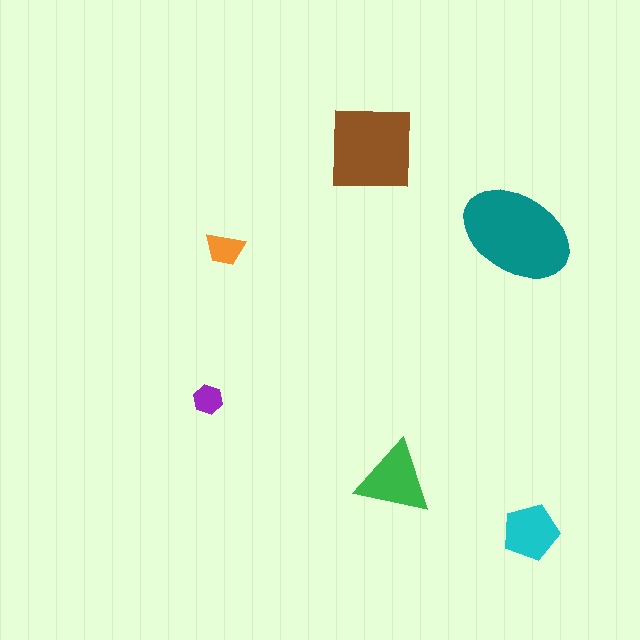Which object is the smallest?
The purple hexagon.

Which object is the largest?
The teal ellipse.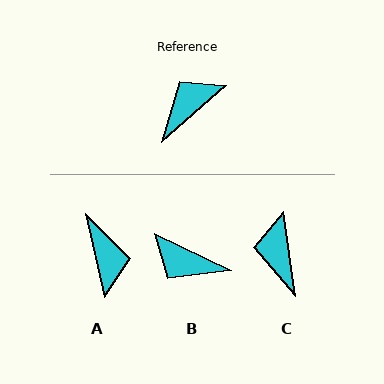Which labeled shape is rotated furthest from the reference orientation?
A, about 118 degrees away.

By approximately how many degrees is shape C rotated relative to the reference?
Approximately 57 degrees counter-clockwise.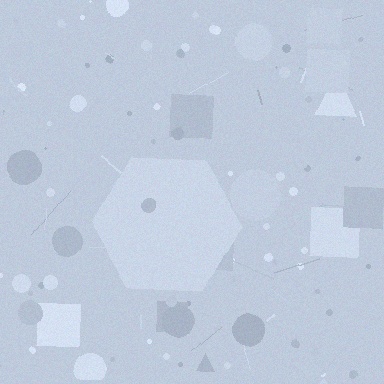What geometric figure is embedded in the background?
A hexagon is embedded in the background.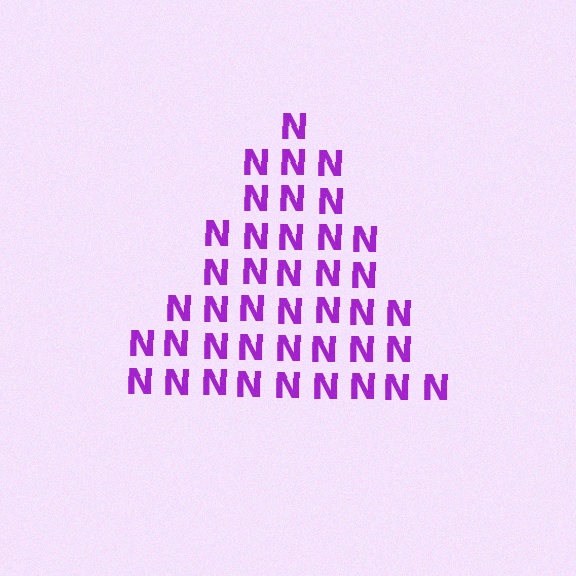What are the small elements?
The small elements are letter N's.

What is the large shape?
The large shape is a triangle.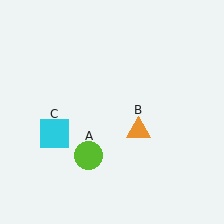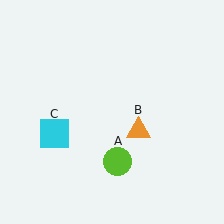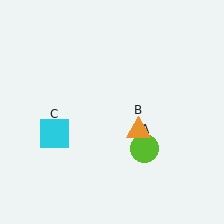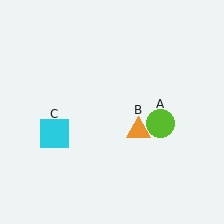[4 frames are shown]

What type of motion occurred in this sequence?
The lime circle (object A) rotated counterclockwise around the center of the scene.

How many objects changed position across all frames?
1 object changed position: lime circle (object A).